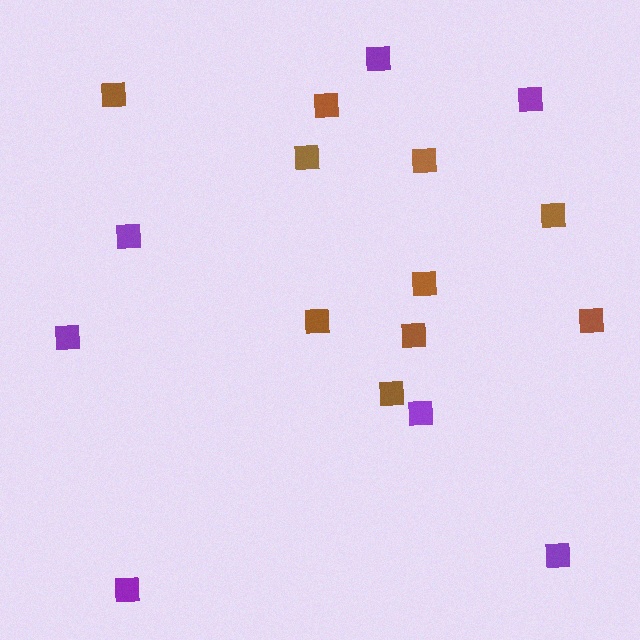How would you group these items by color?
There are 2 groups: one group of purple squares (7) and one group of brown squares (10).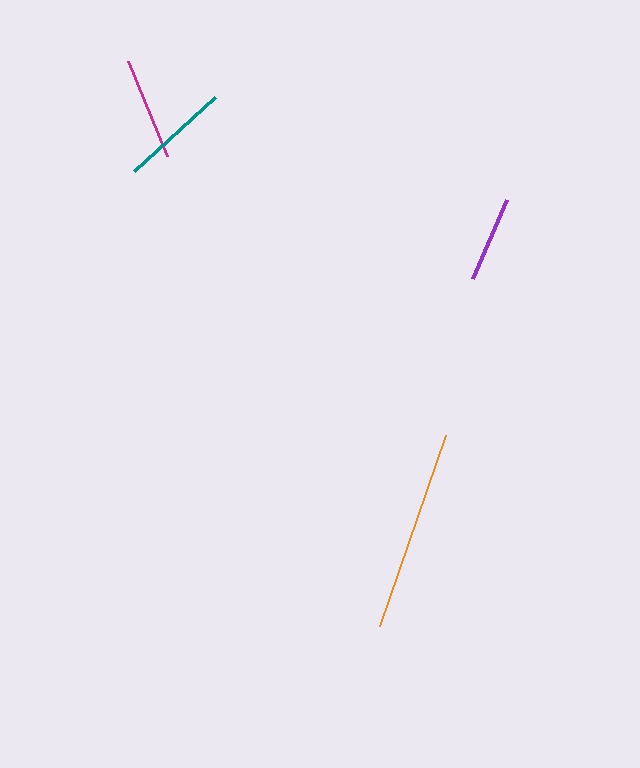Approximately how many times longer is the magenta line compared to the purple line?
The magenta line is approximately 1.2 times the length of the purple line.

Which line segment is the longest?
The orange line is the longest at approximately 202 pixels.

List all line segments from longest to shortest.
From longest to shortest: orange, teal, magenta, purple.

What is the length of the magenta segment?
The magenta segment is approximately 103 pixels long.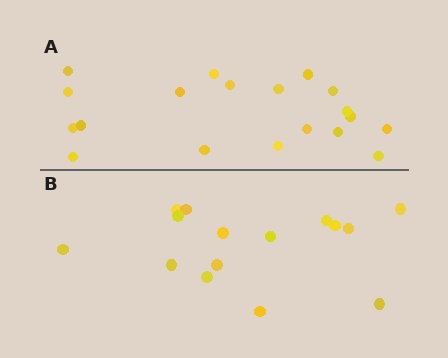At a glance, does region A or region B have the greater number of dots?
Region A (the top region) has more dots.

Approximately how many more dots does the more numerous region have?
Region A has about 4 more dots than region B.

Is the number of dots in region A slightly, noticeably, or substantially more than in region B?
Region A has noticeably more, but not dramatically so. The ratio is roughly 1.3 to 1.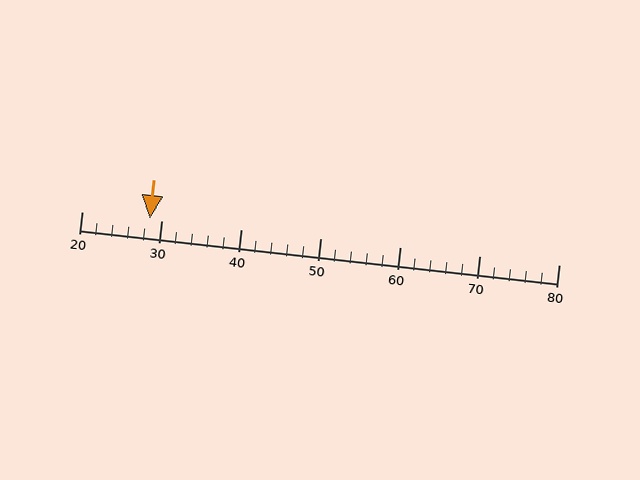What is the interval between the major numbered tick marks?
The major tick marks are spaced 10 units apart.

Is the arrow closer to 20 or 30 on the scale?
The arrow is closer to 30.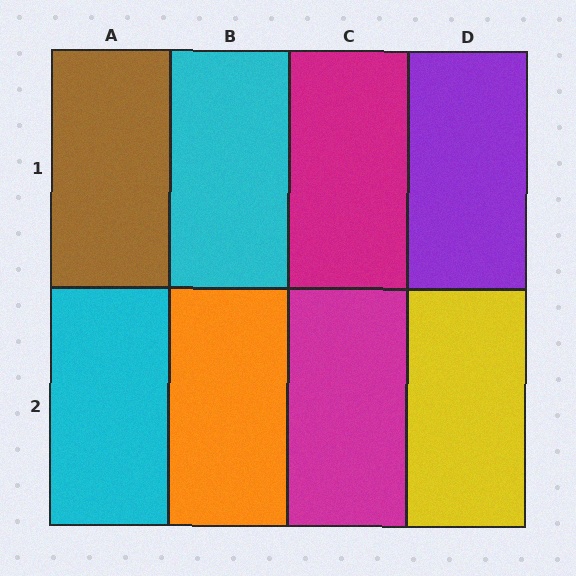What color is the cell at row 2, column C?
Magenta.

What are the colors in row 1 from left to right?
Brown, cyan, magenta, purple.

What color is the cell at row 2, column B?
Orange.